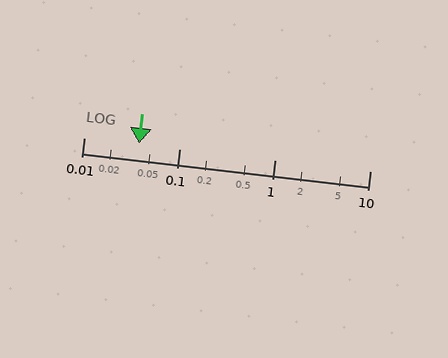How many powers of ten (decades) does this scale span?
The scale spans 3 decades, from 0.01 to 10.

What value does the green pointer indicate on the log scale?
The pointer indicates approximately 0.038.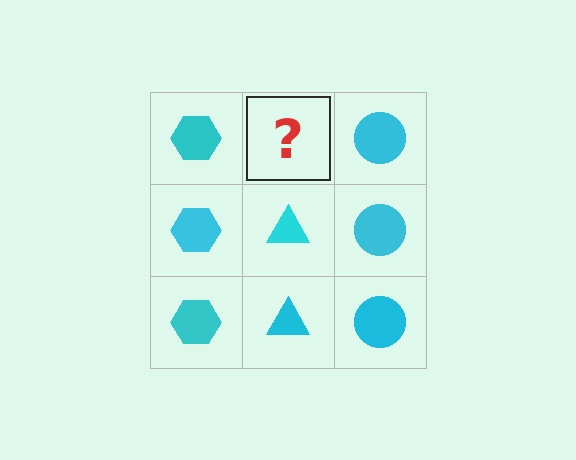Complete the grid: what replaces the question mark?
The question mark should be replaced with a cyan triangle.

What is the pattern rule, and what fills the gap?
The rule is that each column has a consistent shape. The gap should be filled with a cyan triangle.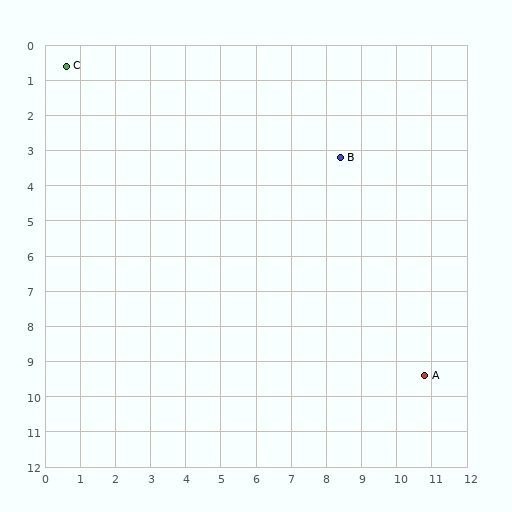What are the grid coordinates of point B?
Point B is at approximately (8.4, 3.2).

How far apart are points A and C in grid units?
Points A and C are about 13.5 grid units apart.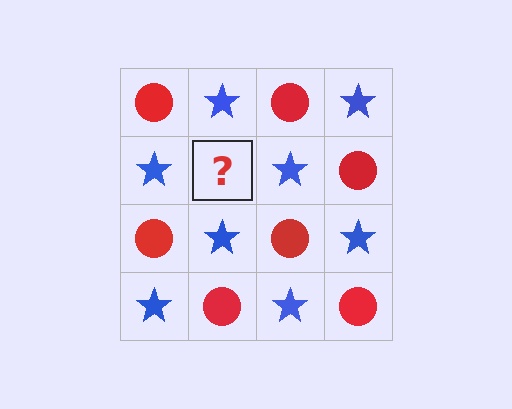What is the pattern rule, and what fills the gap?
The rule is that it alternates red circle and blue star in a checkerboard pattern. The gap should be filled with a red circle.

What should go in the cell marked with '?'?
The missing cell should contain a red circle.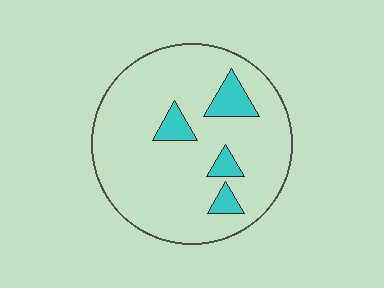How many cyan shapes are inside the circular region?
4.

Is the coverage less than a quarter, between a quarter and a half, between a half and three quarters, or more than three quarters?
Less than a quarter.